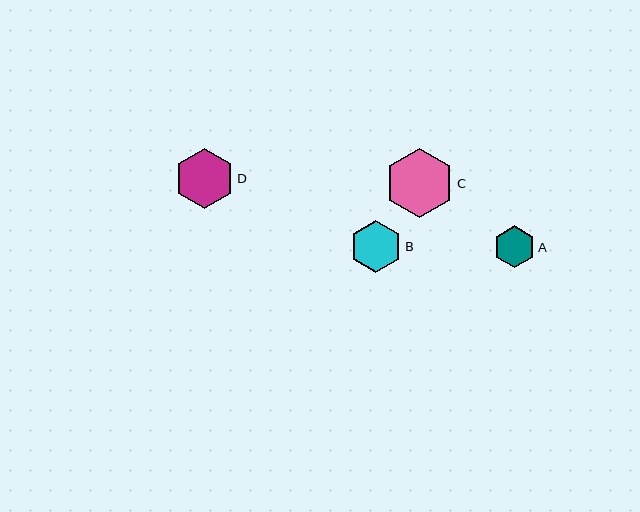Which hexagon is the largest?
Hexagon C is the largest with a size of approximately 69 pixels.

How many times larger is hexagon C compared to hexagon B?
Hexagon C is approximately 1.3 times the size of hexagon B.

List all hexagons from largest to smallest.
From largest to smallest: C, D, B, A.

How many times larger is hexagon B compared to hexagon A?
Hexagon B is approximately 1.2 times the size of hexagon A.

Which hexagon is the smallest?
Hexagon A is the smallest with a size of approximately 42 pixels.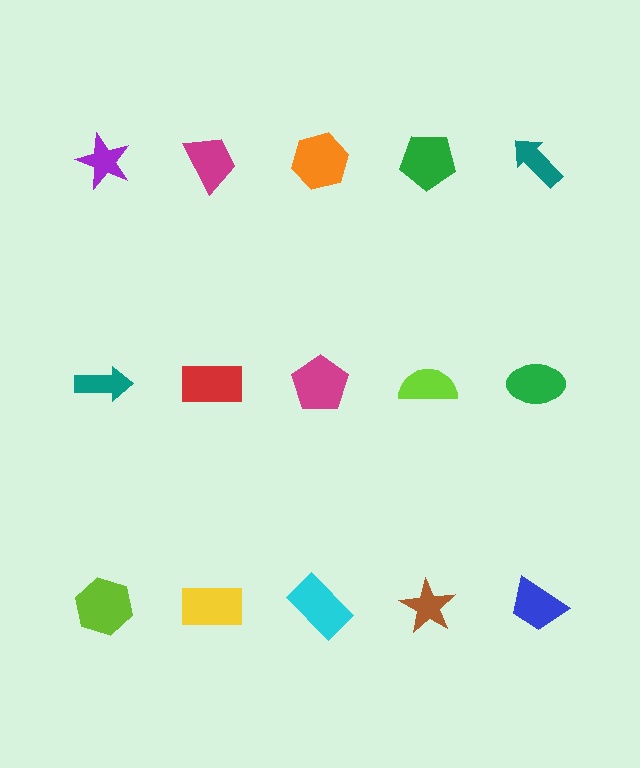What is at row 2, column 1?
A teal arrow.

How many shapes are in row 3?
5 shapes.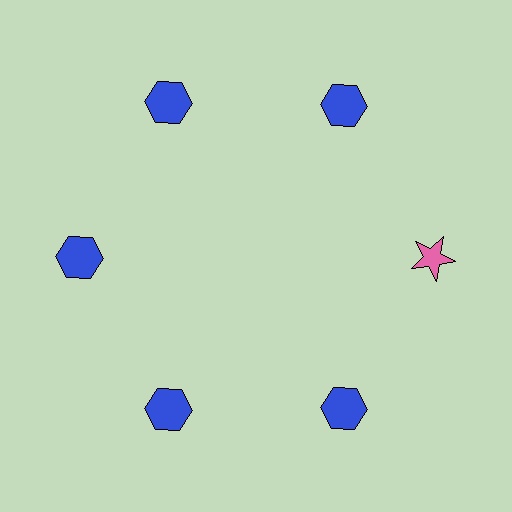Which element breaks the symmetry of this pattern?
The pink star at roughly the 3 o'clock position breaks the symmetry. All other shapes are blue hexagons.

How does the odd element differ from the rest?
It differs in both color (pink instead of blue) and shape (star instead of hexagon).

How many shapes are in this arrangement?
There are 6 shapes arranged in a ring pattern.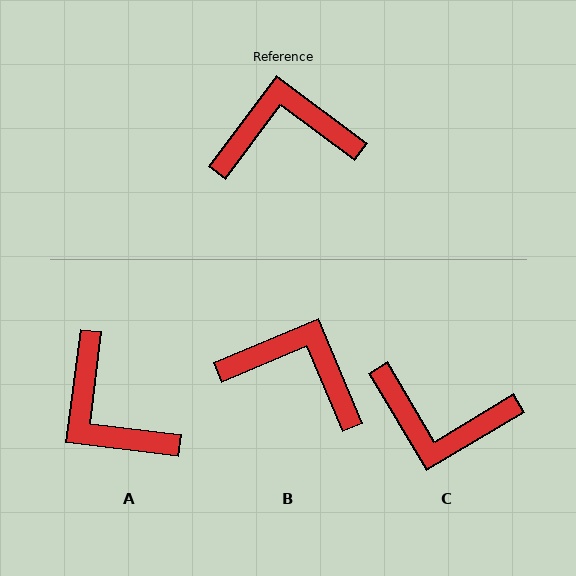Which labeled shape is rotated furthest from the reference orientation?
C, about 158 degrees away.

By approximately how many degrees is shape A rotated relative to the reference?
Approximately 120 degrees counter-clockwise.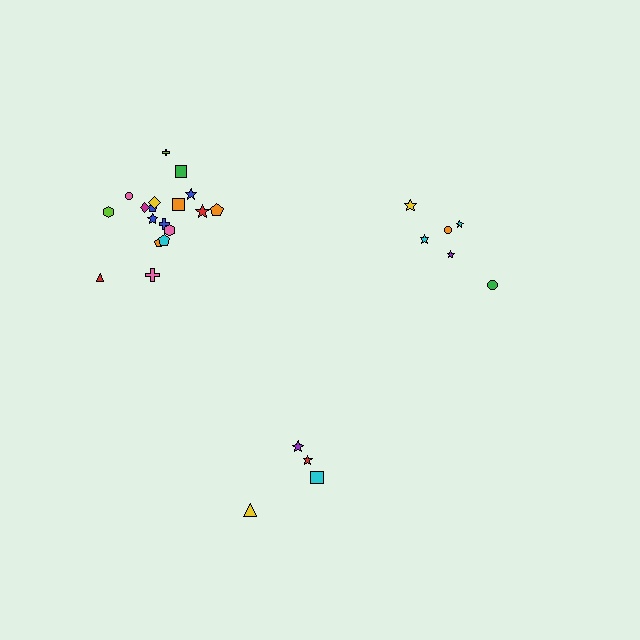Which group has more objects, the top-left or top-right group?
The top-left group.